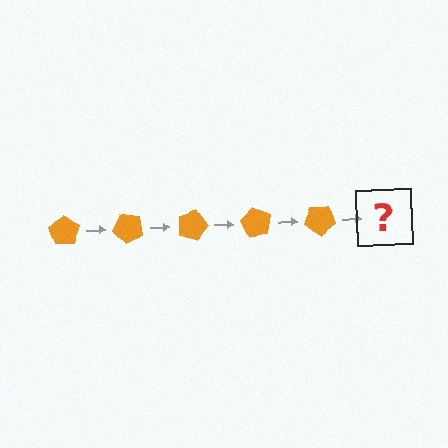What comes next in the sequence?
The next element should be an orange pentagon rotated 225 degrees.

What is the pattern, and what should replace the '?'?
The pattern is that the pentagon rotates 45 degrees each step. The '?' should be an orange pentagon rotated 225 degrees.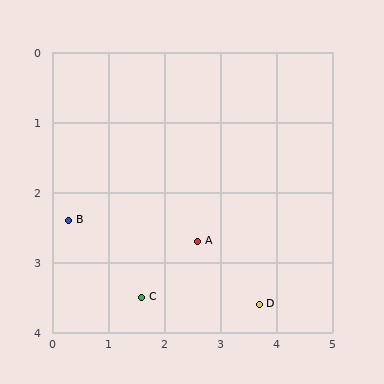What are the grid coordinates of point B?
Point B is at approximately (0.3, 2.4).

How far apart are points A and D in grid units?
Points A and D are about 1.4 grid units apart.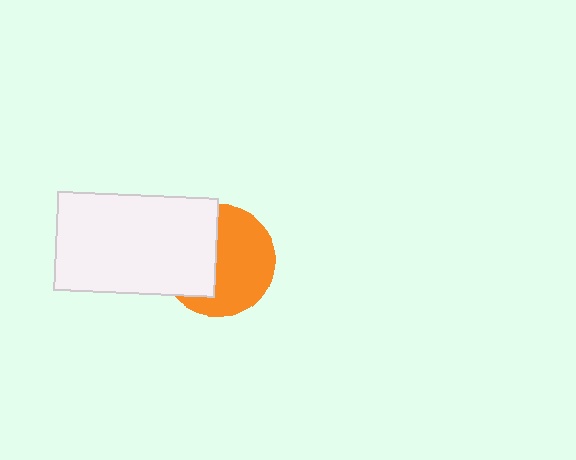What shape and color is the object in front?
The object in front is a white rectangle.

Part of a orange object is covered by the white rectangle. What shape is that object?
It is a circle.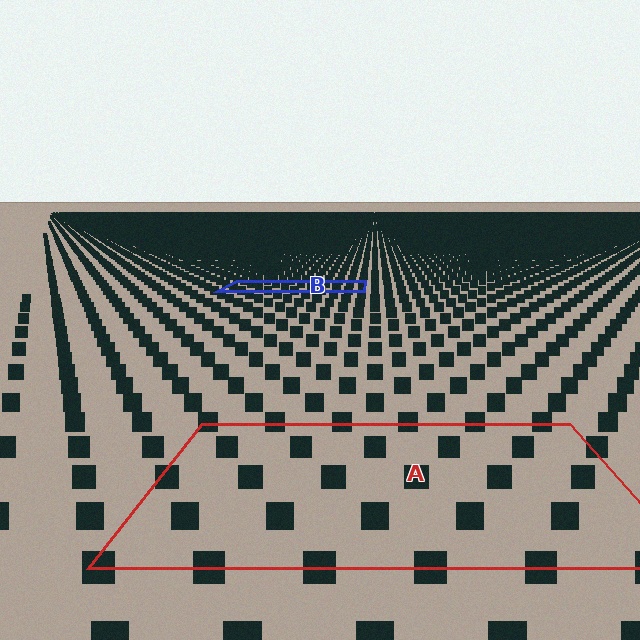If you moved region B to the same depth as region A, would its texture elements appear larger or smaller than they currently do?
They would appear larger. At a closer depth, the same texture elements are projected at a bigger on-screen size.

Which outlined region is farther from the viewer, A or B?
Region B is farther from the viewer — the texture elements inside it appear smaller and more densely packed.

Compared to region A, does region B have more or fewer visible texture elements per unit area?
Region B has more texture elements per unit area — they are packed more densely because it is farther away.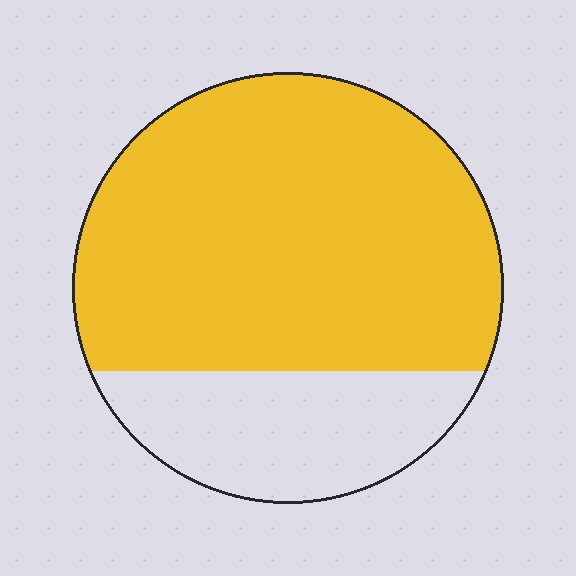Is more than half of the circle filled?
Yes.